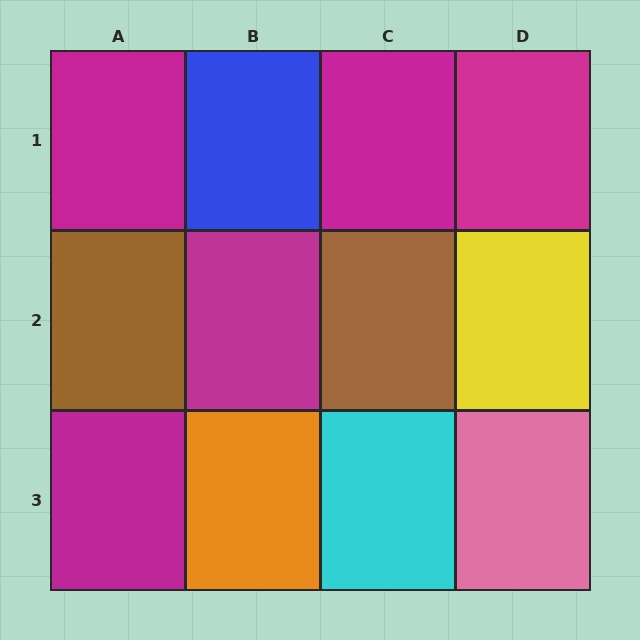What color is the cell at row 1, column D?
Magenta.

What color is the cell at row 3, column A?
Magenta.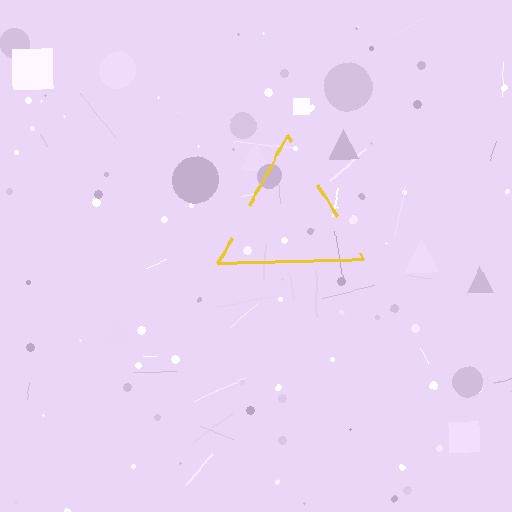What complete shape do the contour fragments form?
The contour fragments form a triangle.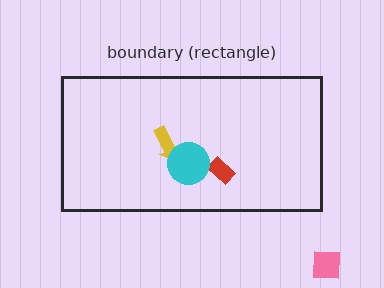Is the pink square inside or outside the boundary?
Outside.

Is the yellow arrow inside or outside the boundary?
Inside.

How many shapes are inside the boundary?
3 inside, 1 outside.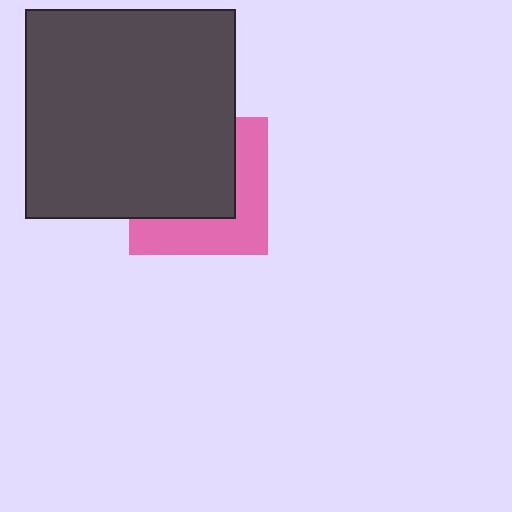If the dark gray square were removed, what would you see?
You would see the complete pink square.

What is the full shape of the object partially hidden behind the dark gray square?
The partially hidden object is a pink square.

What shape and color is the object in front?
The object in front is a dark gray square.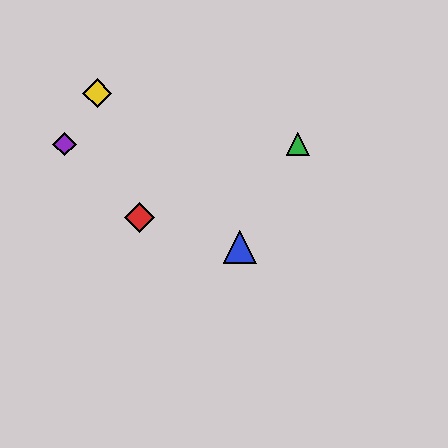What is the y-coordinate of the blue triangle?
The blue triangle is at y≈247.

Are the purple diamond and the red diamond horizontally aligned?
No, the purple diamond is at y≈144 and the red diamond is at y≈217.